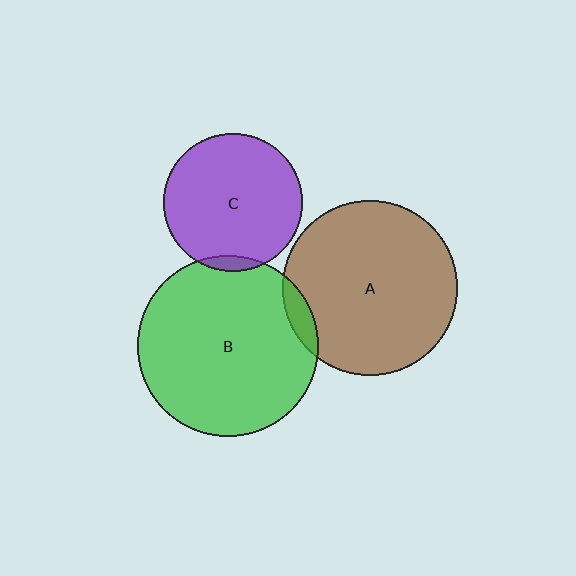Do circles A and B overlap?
Yes.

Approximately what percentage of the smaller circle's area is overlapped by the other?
Approximately 5%.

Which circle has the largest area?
Circle B (green).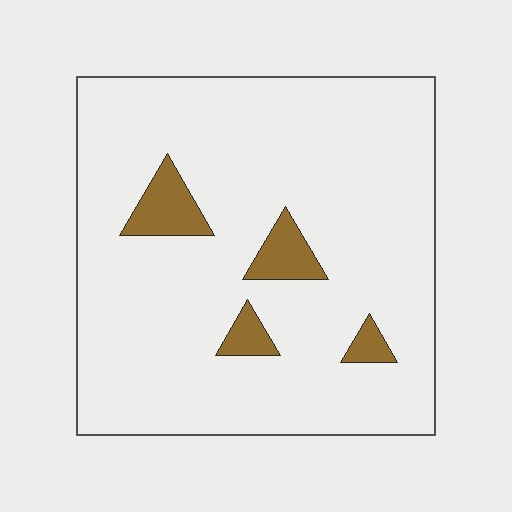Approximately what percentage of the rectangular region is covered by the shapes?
Approximately 10%.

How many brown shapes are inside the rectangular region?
4.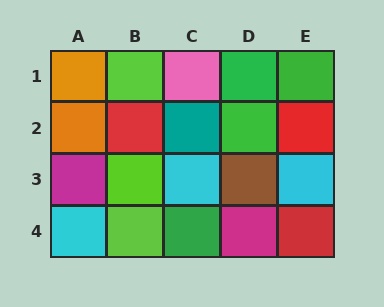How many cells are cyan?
3 cells are cyan.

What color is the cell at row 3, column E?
Cyan.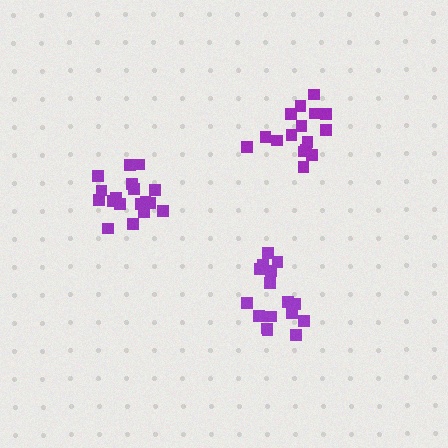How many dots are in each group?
Group 1: 16 dots, Group 2: 18 dots, Group 3: 16 dots (50 total).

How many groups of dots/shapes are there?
There are 3 groups.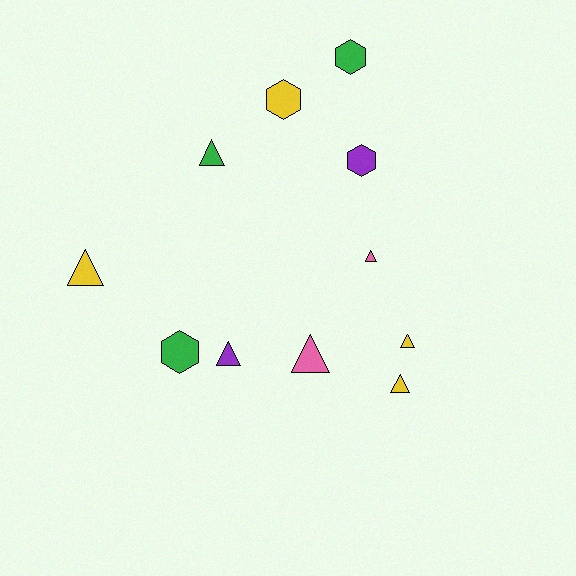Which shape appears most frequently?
Triangle, with 7 objects.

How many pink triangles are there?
There are 2 pink triangles.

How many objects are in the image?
There are 11 objects.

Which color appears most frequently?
Yellow, with 4 objects.